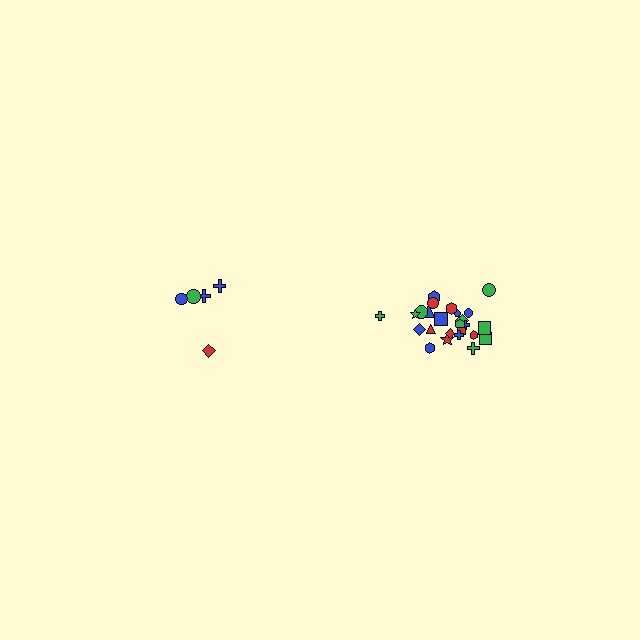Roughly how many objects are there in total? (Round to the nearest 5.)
Roughly 30 objects in total.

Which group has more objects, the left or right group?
The right group.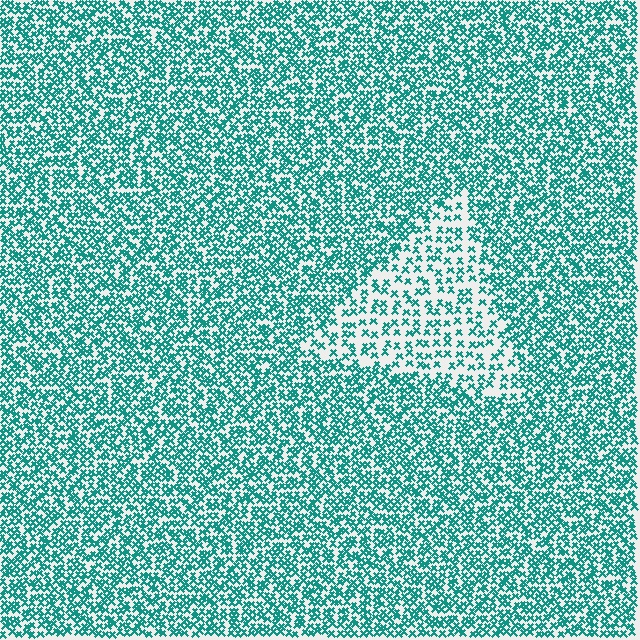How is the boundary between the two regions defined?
The boundary is defined by a change in element density (approximately 2.1x ratio). All elements are the same color, size, and shape.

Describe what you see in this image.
The image contains small teal elements arranged at two different densities. A triangle-shaped region is visible where the elements are less densely packed than the surrounding area.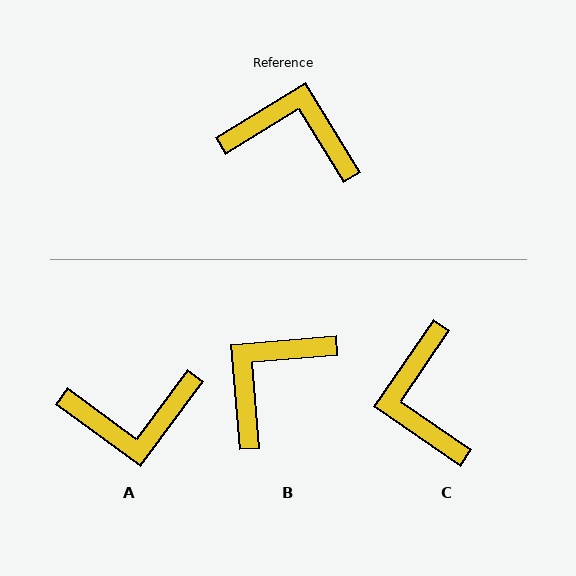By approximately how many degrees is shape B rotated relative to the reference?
Approximately 63 degrees counter-clockwise.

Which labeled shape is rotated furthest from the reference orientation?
A, about 158 degrees away.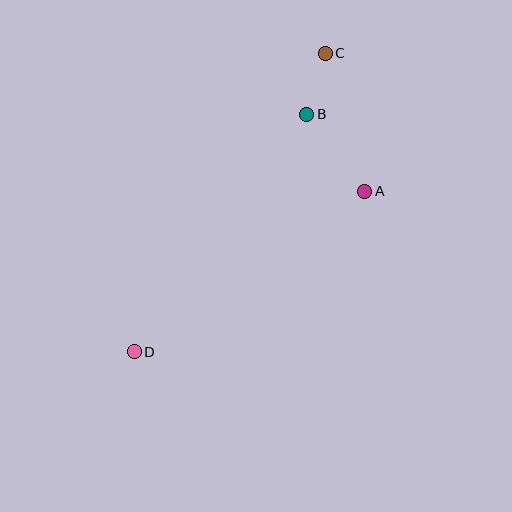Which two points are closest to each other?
Points B and C are closest to each other.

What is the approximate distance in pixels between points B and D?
The distance between B and D is approximately 293 pixels.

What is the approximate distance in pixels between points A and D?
The distance between A and D is approximately 281 pixels.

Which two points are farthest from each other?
Points C and D are farthest from each other.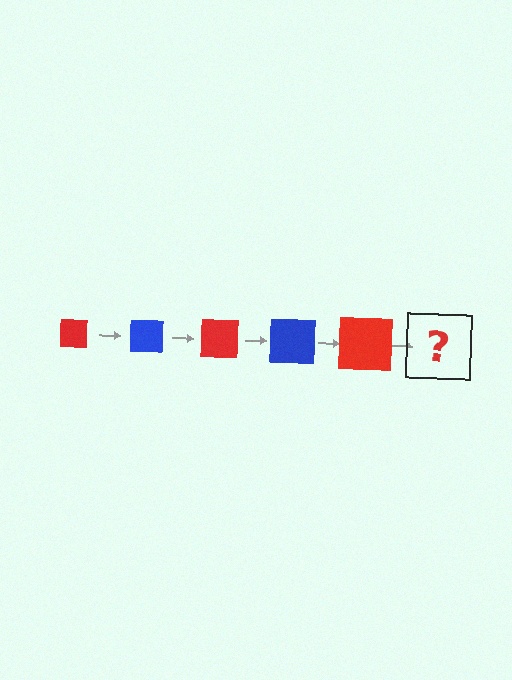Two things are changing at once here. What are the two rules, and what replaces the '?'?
The two rules are that the square grows larger each step and the color cycles through red and blue. The '?' should be a blue square, larger than the previous one.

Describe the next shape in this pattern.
It should be a blue square, larger than the previous one.